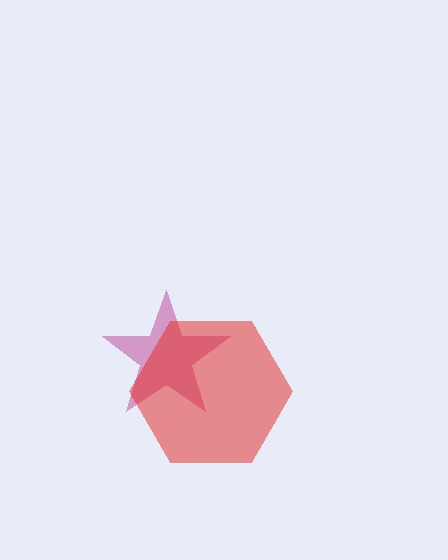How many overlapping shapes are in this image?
There are 2 overlapping shapes in the image.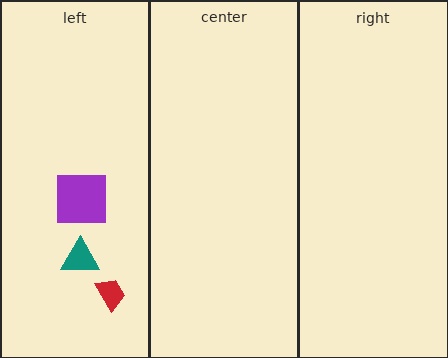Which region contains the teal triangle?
The left region.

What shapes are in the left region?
The purple square, the red trapezoid, the teal triangle.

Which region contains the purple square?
The left region.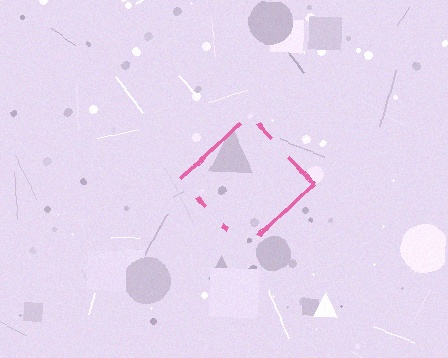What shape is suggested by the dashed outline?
The dashed outline suggests a diamond.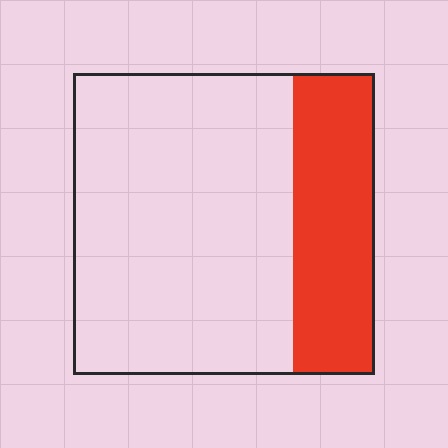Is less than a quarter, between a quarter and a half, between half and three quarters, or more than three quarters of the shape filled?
Between a quarter and a half.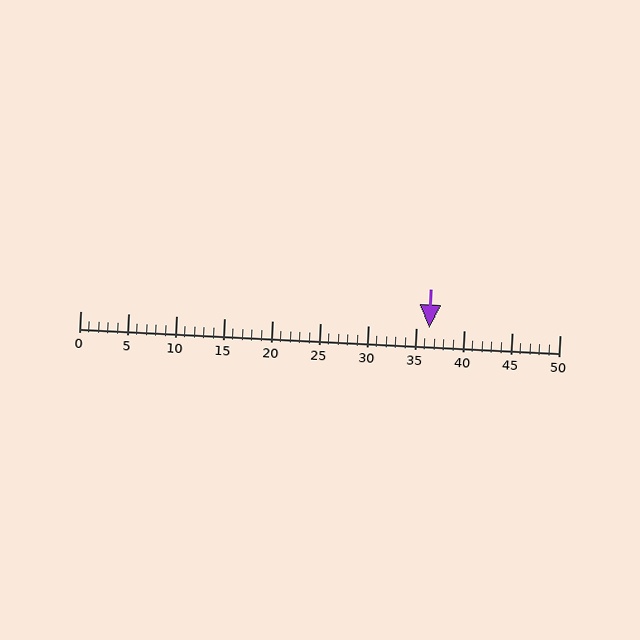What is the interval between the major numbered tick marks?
The major tick marks are spaced 5 units apart.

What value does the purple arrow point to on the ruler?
The purple arrow points to approximately 36.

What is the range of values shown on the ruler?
The ruler shows values from 0 to 50.